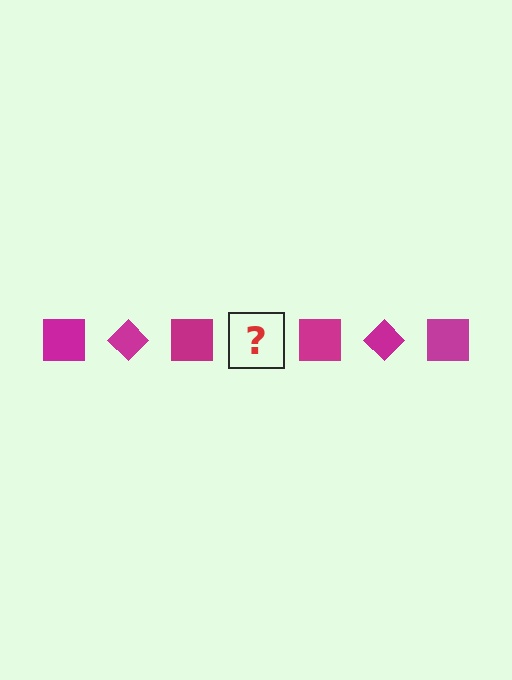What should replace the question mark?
The question mark should be replaced with a magenta diamond.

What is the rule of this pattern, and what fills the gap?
The rule is that the pattern cycles through square, diamond shapes in magenta. The gap should be filled with a magenta diamond.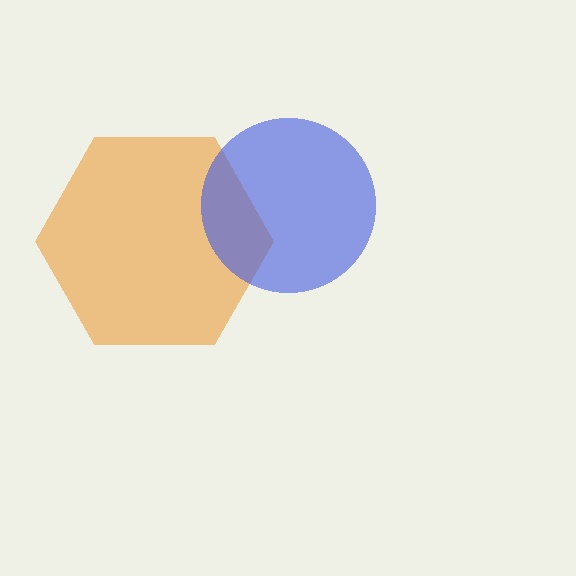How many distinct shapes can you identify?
There are 2 distinct shapes: an orange hexagon, a blue circle.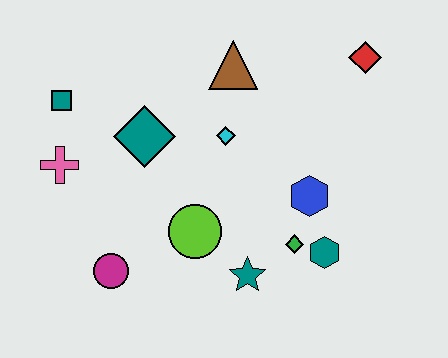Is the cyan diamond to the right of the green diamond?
No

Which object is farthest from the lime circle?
The red diamond is farthest from the lime circle.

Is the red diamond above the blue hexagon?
Yes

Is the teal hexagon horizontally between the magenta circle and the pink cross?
No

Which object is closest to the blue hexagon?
The green diamond is closest to the blue hexagon.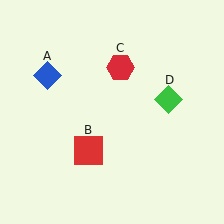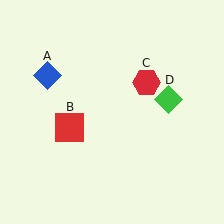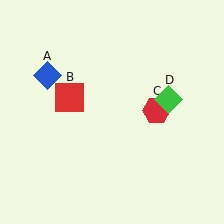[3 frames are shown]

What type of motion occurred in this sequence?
The red square (object B), red hexagon (object C) rotated clockwise around the center of the scene.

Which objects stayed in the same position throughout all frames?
Blue diamond (object A) and green diamond (object D) remained stationary.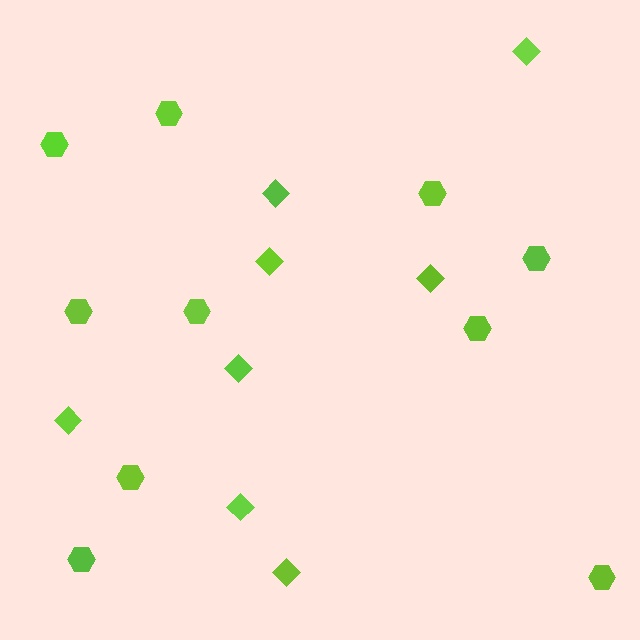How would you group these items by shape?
There are 2 groups: one group of diamonds (8) and one group of hexagons (10).